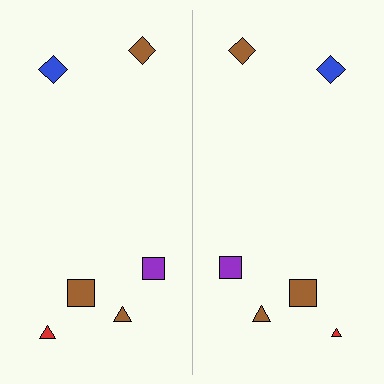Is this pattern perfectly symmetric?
No, the pattern is not perfectly symmetric. The red triangle on the right side has a different size than its mirror counterpart.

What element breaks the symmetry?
The red triangle on the right side has a different size than its mirror counterpart.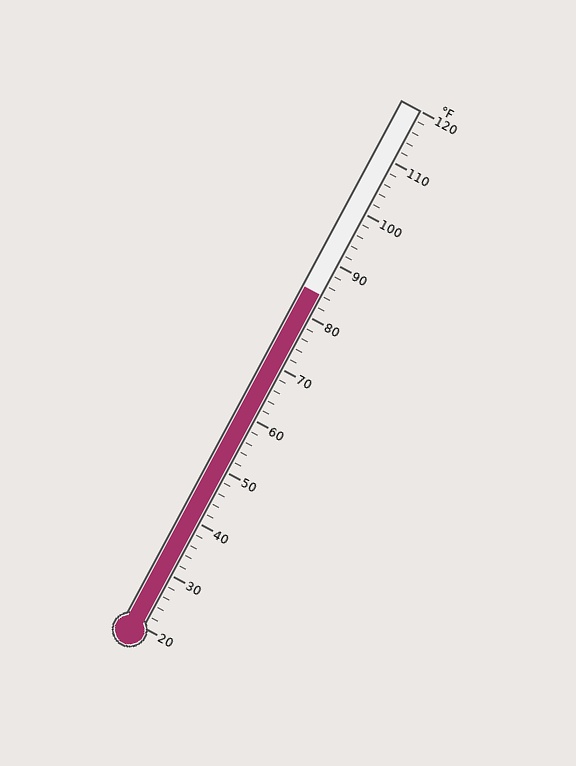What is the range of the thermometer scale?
The thermometer scale ranges from 20°F to 120°F.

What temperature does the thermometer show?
The thermometer shows approximately 84°F.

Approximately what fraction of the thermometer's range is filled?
The thermometer is filled to approximately 65% of its range.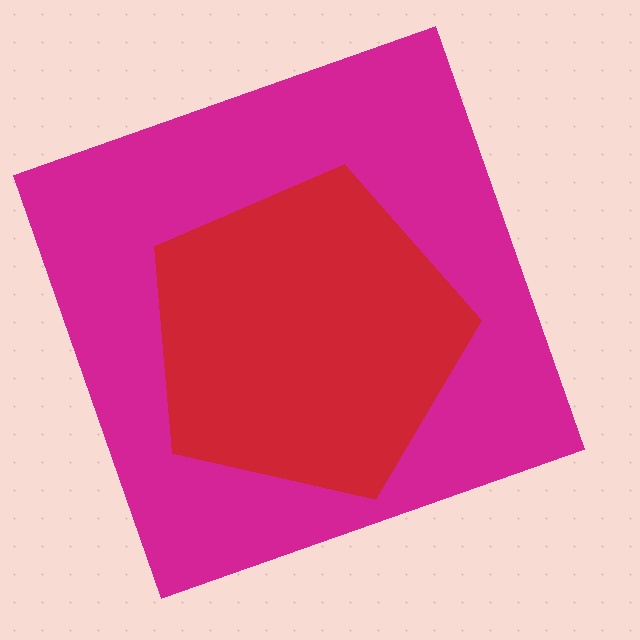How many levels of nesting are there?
2.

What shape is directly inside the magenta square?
The red pentagon.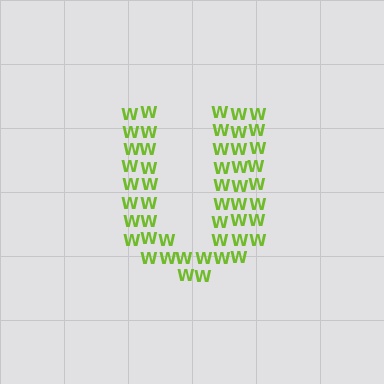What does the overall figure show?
The overall figure shows the letter U.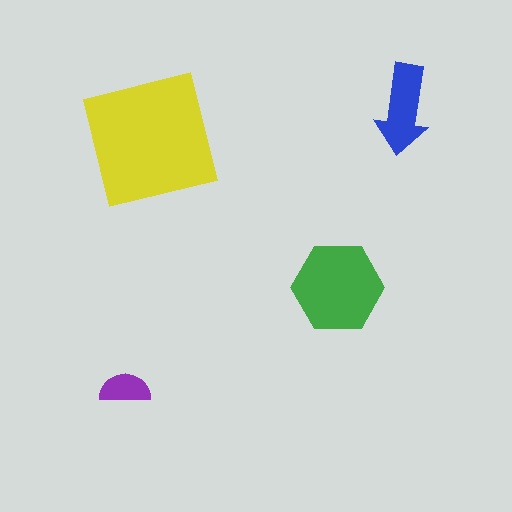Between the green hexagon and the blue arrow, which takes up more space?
The green hexagon.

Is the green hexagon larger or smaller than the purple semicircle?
Larger.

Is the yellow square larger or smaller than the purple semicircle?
Larger.